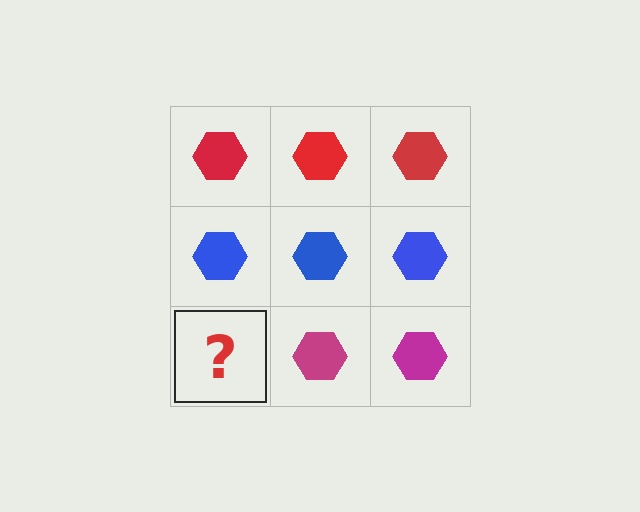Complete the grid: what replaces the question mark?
The question mark should be replaced with a magenta hexagon.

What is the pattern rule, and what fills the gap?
The rule is that each row has a consistent color. The gap should be filled with a magenta hexagon.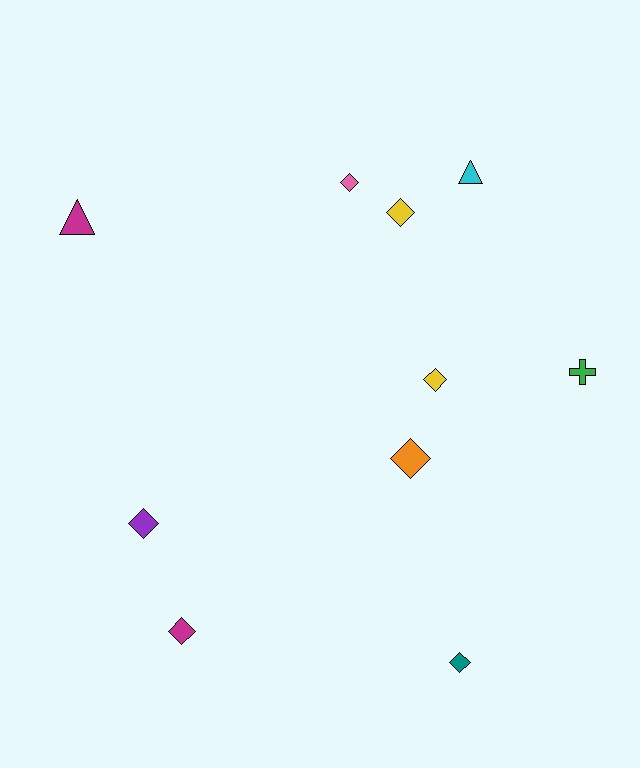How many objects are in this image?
There are 10 objects.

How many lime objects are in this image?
There are no lime objects.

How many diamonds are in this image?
There are 7 diamonds.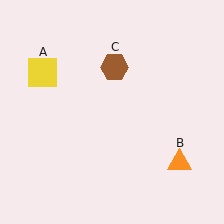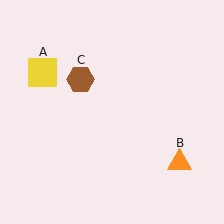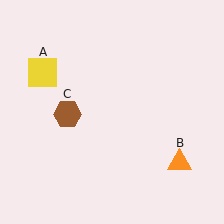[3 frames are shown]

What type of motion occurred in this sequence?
The brown hexagon (object C) rotated counterclockwise around the center of the scene.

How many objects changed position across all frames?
1 object changed position: brown hexagon (object C).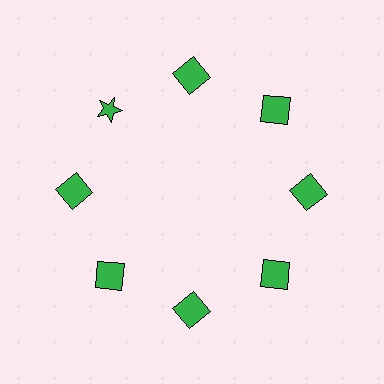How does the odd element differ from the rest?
It has a different shape: star instead of square.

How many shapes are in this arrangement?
There are 8 shapes arranged in a ring pattern.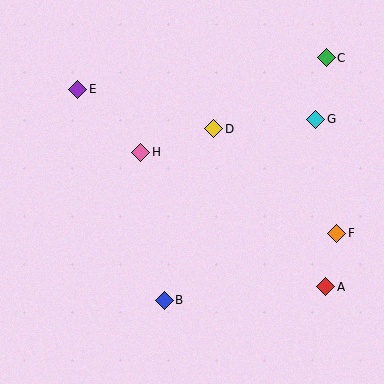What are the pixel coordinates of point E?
Point E is at (78, 89).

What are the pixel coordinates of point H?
Point H is at (141, 152).